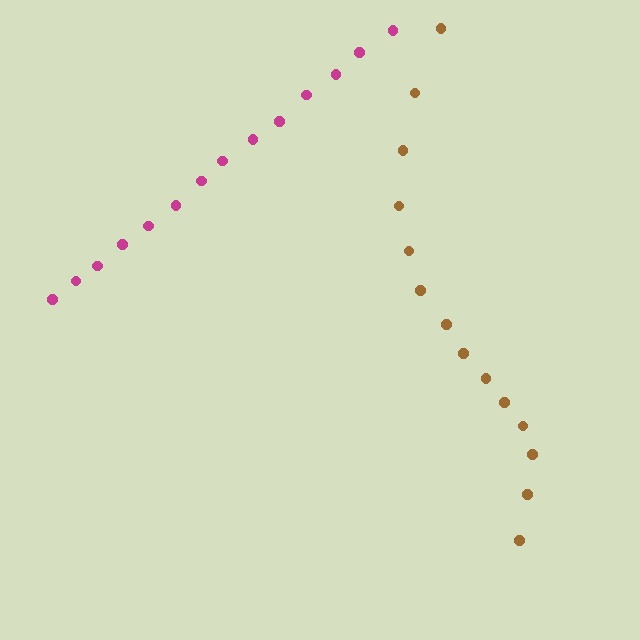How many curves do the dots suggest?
There are 2 distinct paths.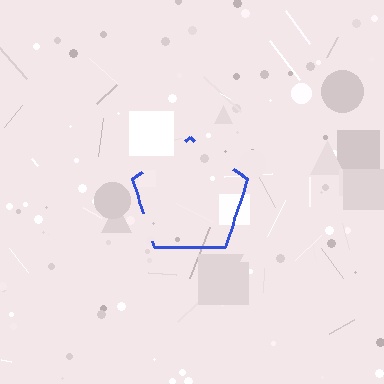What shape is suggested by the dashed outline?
The dashed outline suggests a pentagon.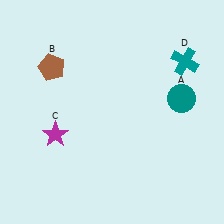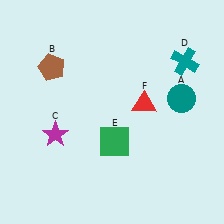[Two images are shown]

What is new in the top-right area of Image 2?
A red triangle (F) was added in the top-right area of Image 2.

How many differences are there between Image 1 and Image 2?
There are 2 differences between the two images.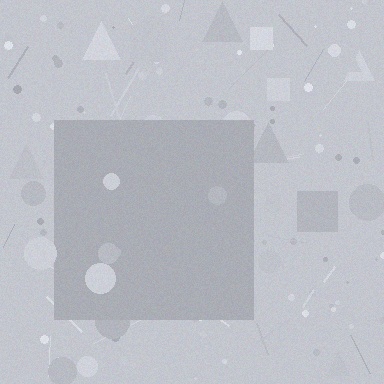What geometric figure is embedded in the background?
A square is embedded in the background.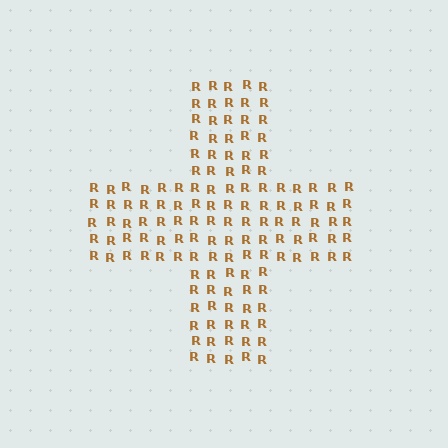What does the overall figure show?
The overall figure shows a cross.